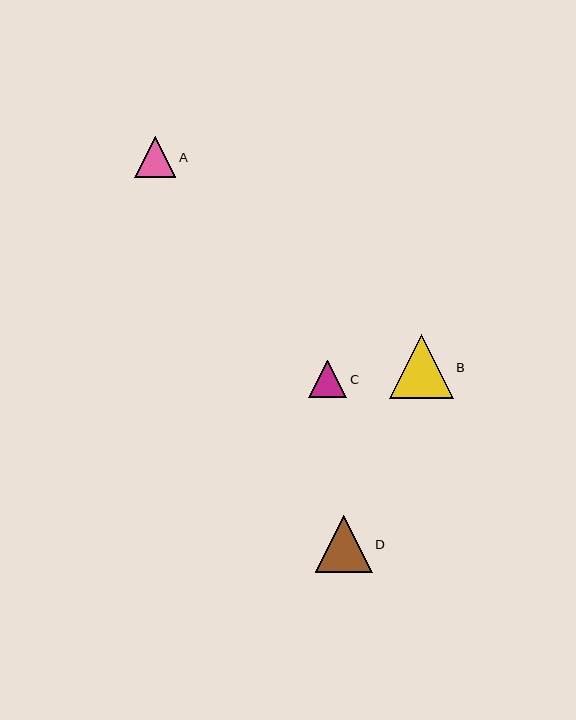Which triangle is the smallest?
Triangle C is the smallest with a size of approximately 38 pixels.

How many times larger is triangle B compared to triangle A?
Triangle B is approximately 1.6 times the size of triangle A.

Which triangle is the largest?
Triangle B is the largest with a size of approximately 64 pixels.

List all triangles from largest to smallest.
From largest to smallest: B, D, A, C.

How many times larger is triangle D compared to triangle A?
Triangle D is approximately 1.4 times the size of triangle A.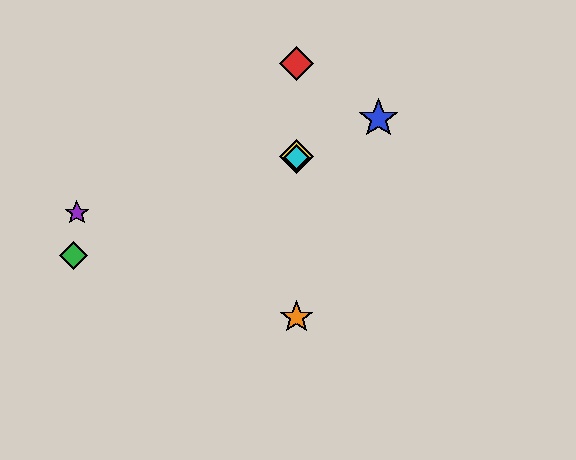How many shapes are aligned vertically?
4 shapes (the red diamond, the yellow diamond, the orange star, the cyan diamond) are aligned vertically.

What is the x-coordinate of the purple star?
The purple star is at x≈77.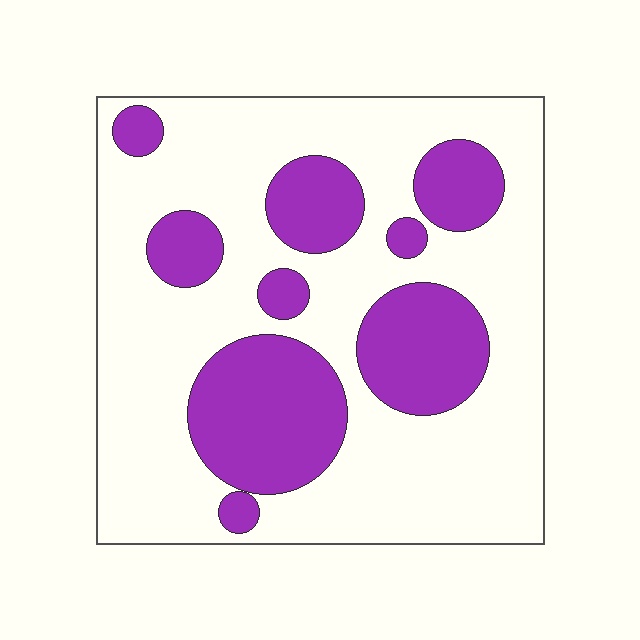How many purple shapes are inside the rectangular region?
9.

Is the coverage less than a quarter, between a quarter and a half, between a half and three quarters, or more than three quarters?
Between a quarter and a half.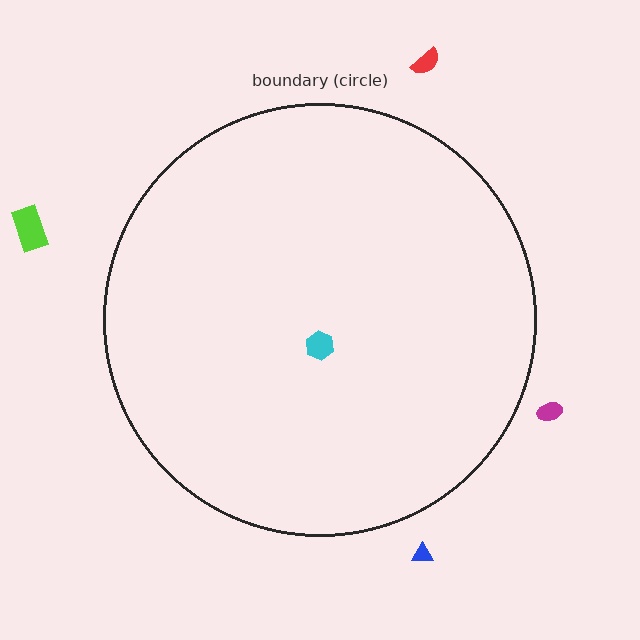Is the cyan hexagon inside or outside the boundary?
Inside.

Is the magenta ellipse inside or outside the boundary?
Outside.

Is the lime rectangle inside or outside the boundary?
Outside.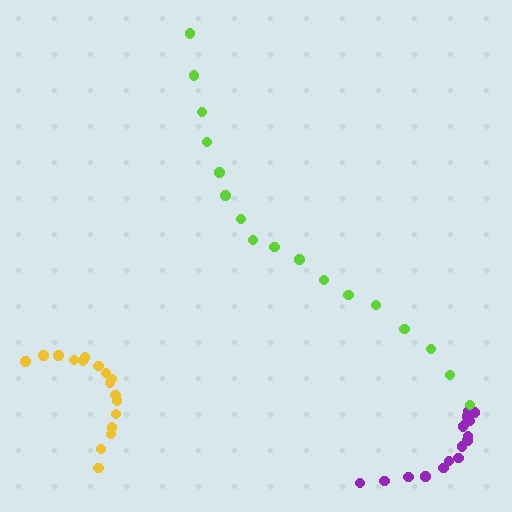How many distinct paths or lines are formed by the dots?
There are 3 distinct paths.